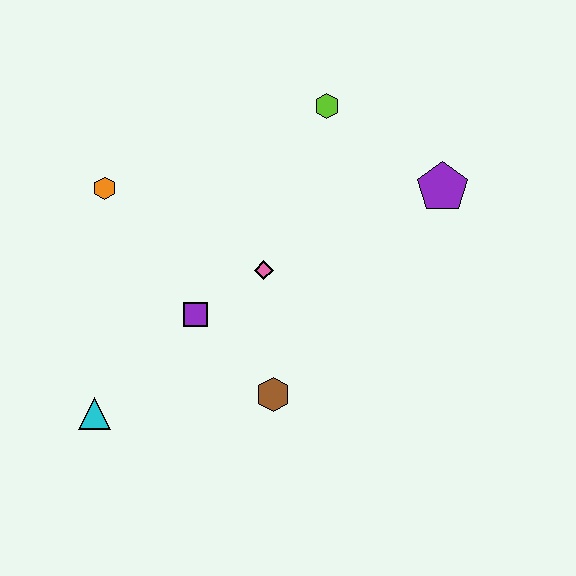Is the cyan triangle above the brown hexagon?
No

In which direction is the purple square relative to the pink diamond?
The purple square is to the left of the pink diamond.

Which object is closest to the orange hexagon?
The purple square is closest to the orange hexagon.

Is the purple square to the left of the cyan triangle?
No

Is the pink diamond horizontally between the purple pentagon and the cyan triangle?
Yes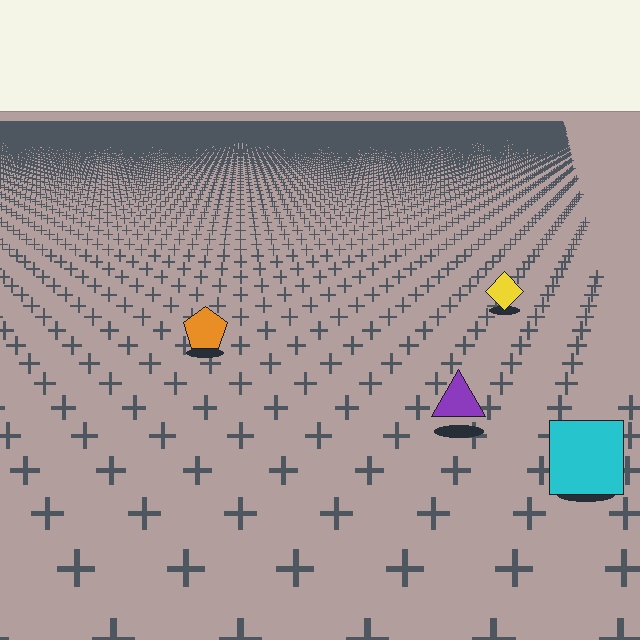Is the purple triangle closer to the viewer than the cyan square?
No. The cyan square is closer — you can tell from the texture gradient: the ground texture is coarser near it.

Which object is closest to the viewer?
The cyan square is closest. The texture marks near it are larger and more spread out.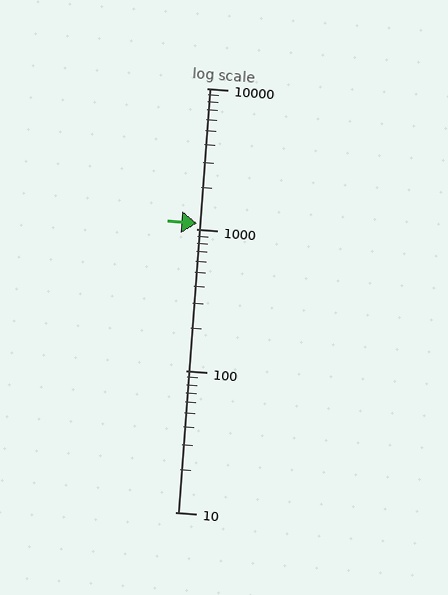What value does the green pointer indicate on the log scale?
The pointer indicates approximately 1100.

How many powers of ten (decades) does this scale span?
The scale spans 3 decades, from 10 to 10000.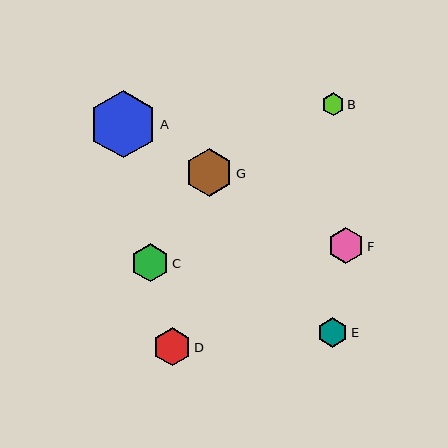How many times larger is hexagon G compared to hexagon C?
Hexagon G is approximately 1.3 times the size of hexagon C.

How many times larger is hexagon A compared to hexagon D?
Hexagon A is approximately 1.8 times the size of hexagon D.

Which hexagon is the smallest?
Hexagon B is the smallest with a size of approximately 23 pixels.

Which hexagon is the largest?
Hexagon A is the largest with a size of approximately 67 pixels.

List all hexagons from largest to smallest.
From largest to smallest: A, G, C, D, F, E, B.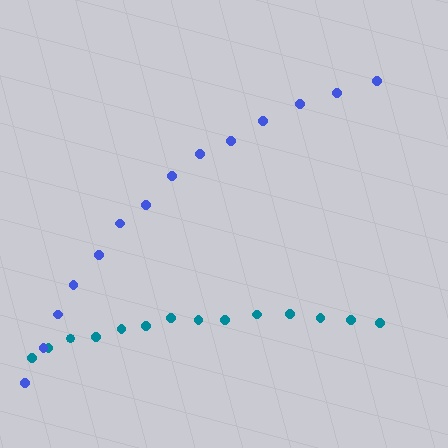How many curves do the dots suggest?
There are 2 distinct paths.